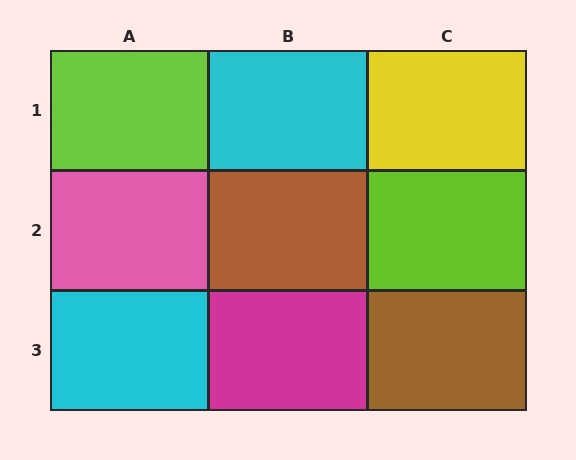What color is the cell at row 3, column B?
Magenta.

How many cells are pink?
1 cell is pink.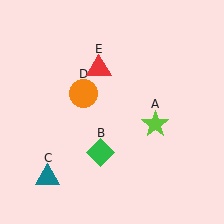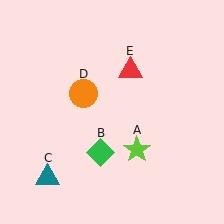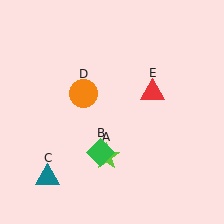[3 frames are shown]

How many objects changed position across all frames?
2 objects changed position: lime star (object A), red triangle (object E).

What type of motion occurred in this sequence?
The lime star (object A), red triangle (object E) rotated clockwise around the center of the scene.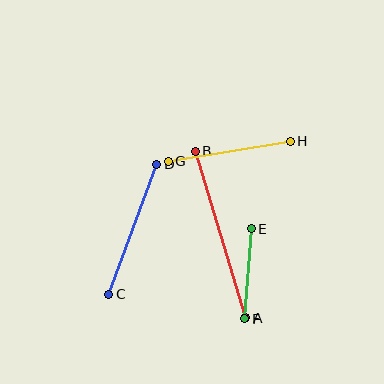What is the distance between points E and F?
The distance is approximately 90 pixels.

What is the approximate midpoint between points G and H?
The midpoint is at approximately (229, 151) pixels.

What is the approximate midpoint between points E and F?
The midpoint is at approximately (248, 274) pixels.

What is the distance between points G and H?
The distance is approximately 124 pixels.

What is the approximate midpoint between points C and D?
The midpoint is at approximately (133, 229) pixels.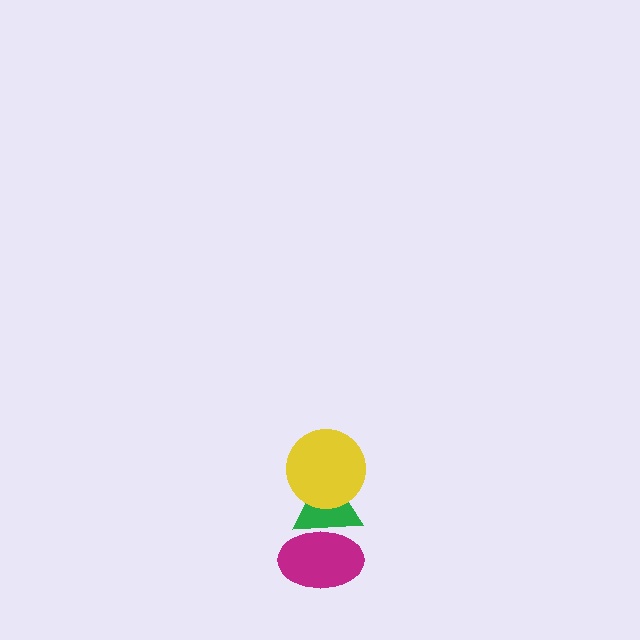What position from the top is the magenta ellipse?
The magenta ellipse is 3rd from the top.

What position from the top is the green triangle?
The green triangle is 2nd from the top.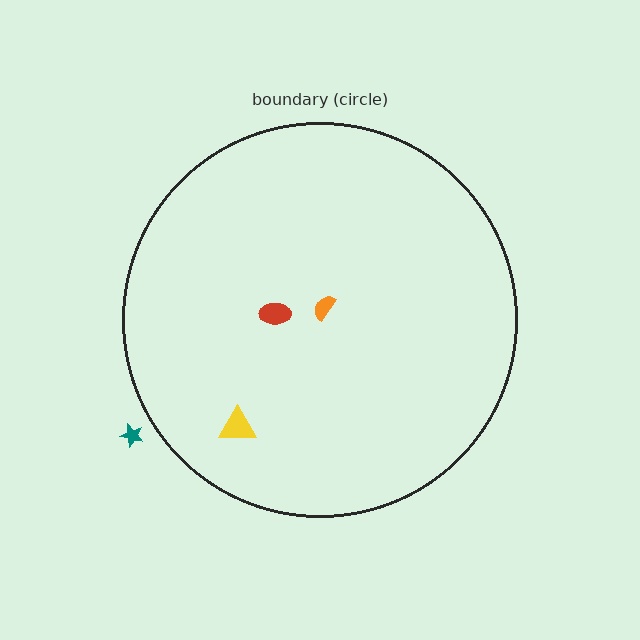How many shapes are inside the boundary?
3 inside, 1 outside.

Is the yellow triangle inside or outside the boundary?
Inside.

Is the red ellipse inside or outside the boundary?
Inside.